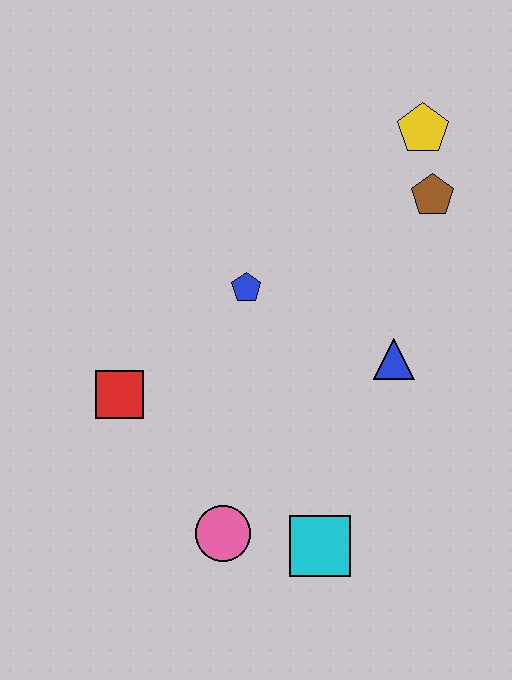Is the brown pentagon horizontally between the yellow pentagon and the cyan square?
No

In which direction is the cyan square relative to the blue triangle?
The cyan square is below the blue triangle.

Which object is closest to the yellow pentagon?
The brown pentagon is closest to the yellow pentagon.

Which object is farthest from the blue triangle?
The red square is farthest from the blue triangle.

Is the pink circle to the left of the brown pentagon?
Yes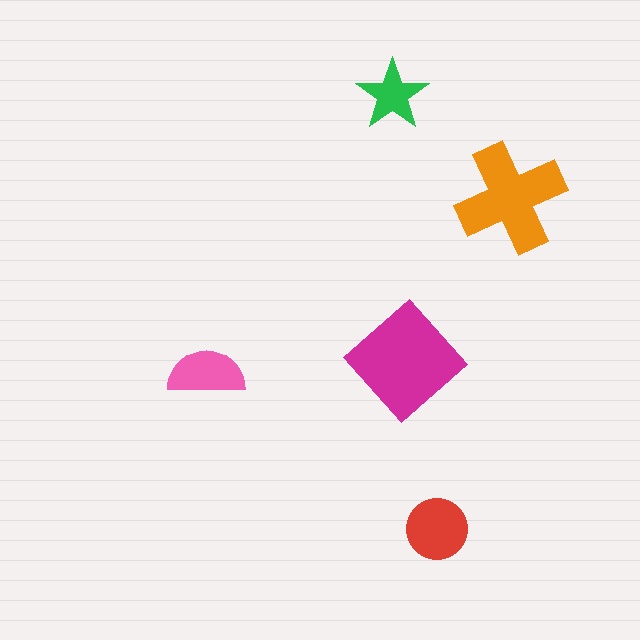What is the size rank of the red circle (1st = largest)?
3rd.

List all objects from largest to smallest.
The magenta diamond, the orange cross, the red circle, the pink semicircle, the green star.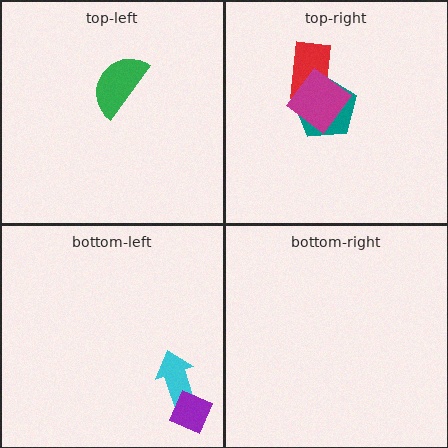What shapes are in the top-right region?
The red rectangle, the teal pentagon, the magenta diamond.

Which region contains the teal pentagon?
The top-right region.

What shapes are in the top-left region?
The green semicircle.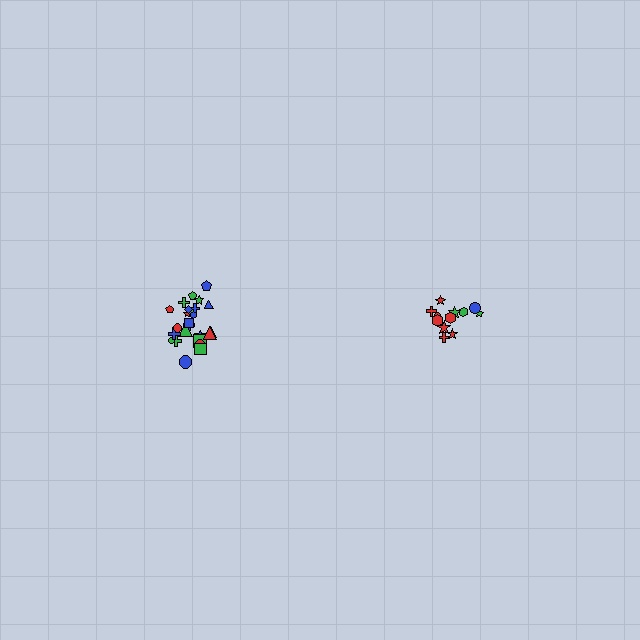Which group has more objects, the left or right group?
The left group.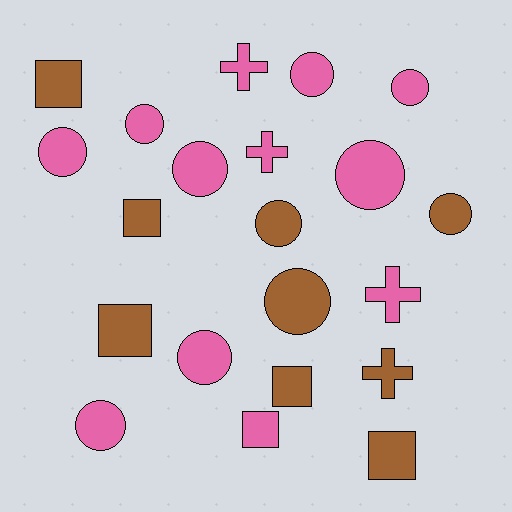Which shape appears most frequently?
Circle, with 11 objects.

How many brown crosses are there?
There is 1 brown cross.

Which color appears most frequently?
Pink, with 12 objects.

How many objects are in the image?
There are 21 objects.